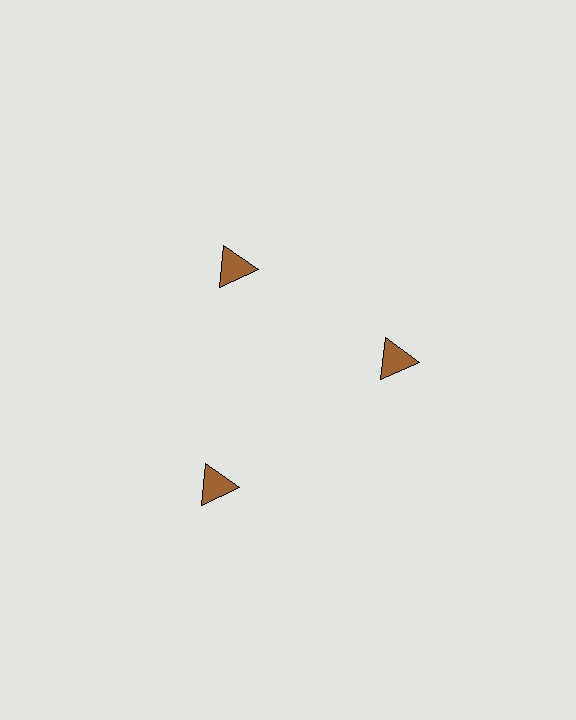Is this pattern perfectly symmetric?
No. The 3 brown triangles are arranged in a ring, but one element near the 7 o'clock position is pushed outward from the center, breaking the 3-fold rotational symmetry.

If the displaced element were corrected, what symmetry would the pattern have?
It would have 3-fold rotational symmetry — the pattern would map onto itself every 120 degrees.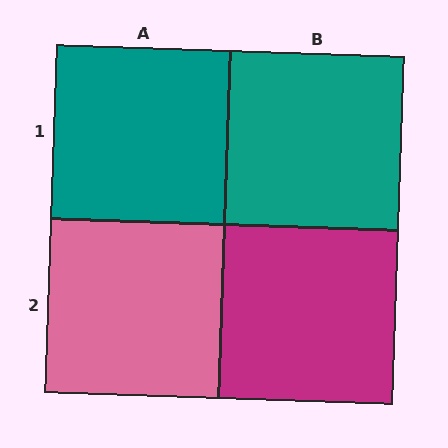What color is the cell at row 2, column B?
Magenta.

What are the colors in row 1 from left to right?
Teal, teal.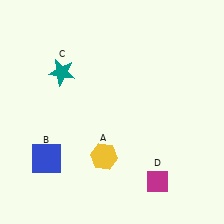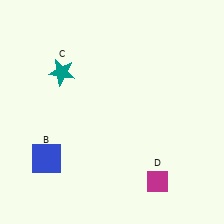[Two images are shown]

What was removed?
The yellow hexagon (A) was removed in Image 2.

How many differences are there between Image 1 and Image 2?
There is 1 difference between the two images.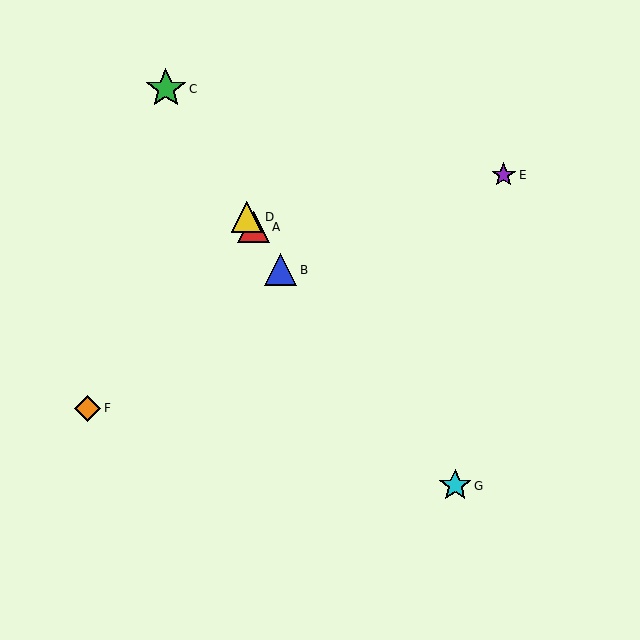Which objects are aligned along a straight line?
Objects A, B, C, D are aligned along a straight line.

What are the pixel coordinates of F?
Object F is at (88, 408).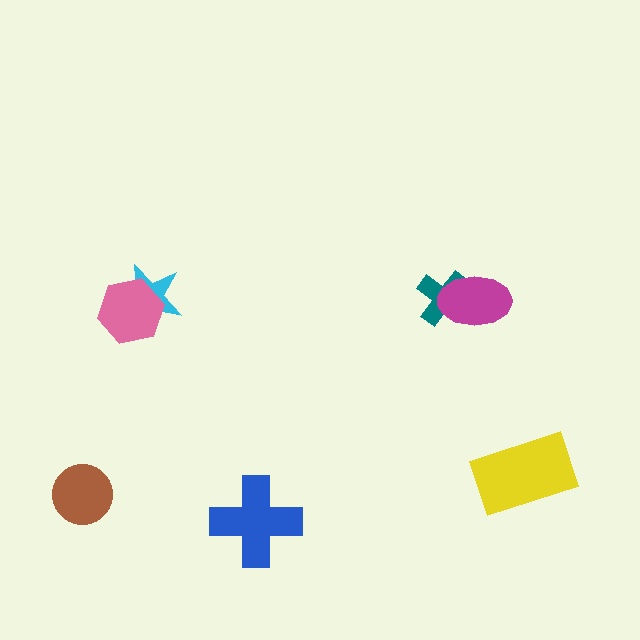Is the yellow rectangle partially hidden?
No, no other shape covers it.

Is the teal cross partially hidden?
Yes, it is partially covered by another shape.